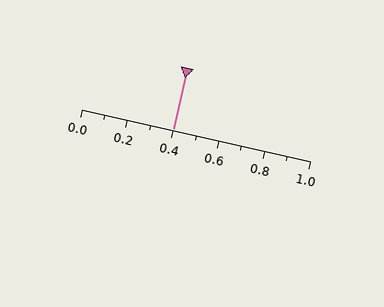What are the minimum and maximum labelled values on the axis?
The axis runs from 0.0 to 1.0.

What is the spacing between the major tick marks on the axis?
The major ticks are spaced 0.2 apart.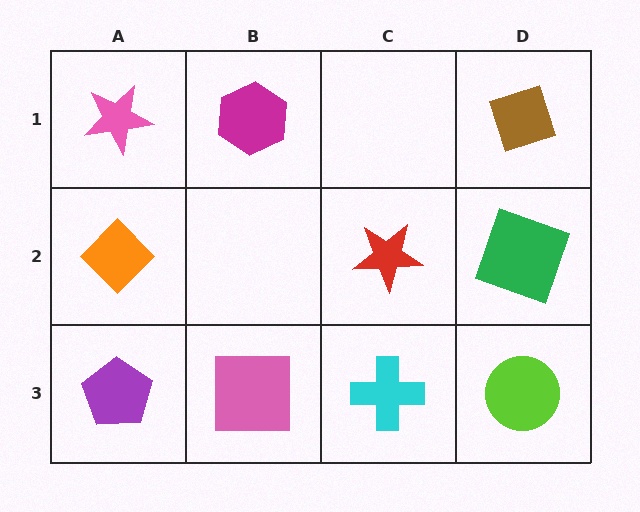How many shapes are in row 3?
4 shapes.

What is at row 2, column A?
An orange diamond.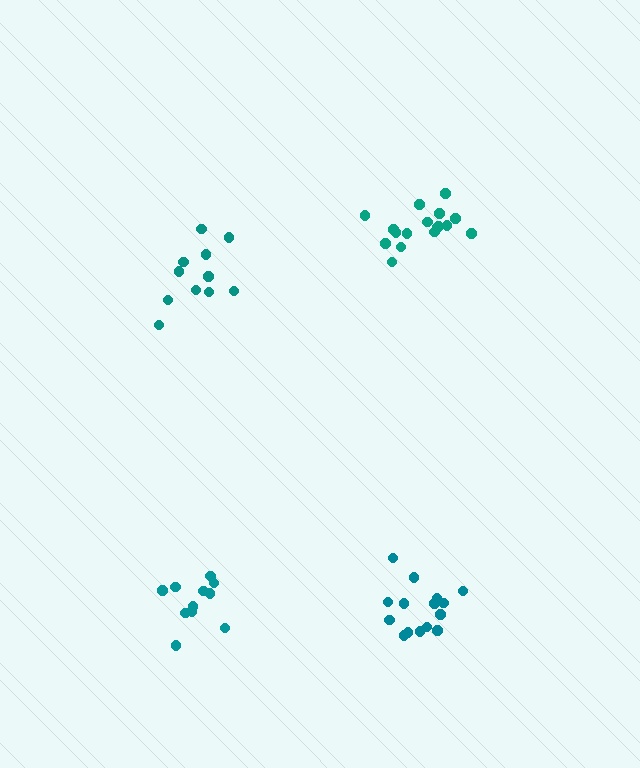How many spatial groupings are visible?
There are 4 spatial groupings.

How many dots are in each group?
Group 1: 17 dots, Group 2: 11 dots, Group 3: 11 dots, Group 4: 16 dots (55 total).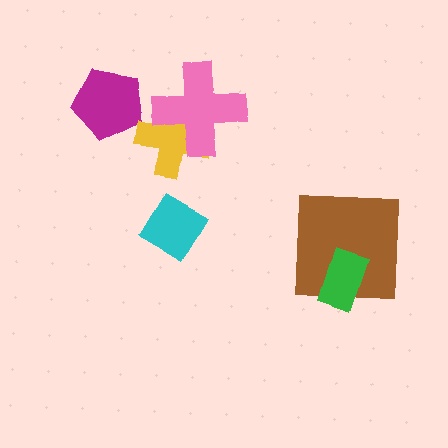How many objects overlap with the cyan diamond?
0 objects overlap with the cyan diamond.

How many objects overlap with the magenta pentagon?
0 objects overlap with the magenta pentagon.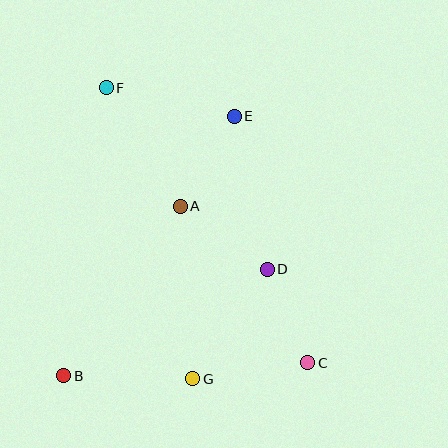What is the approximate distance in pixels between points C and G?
The distance between C and G is approximately 116 pixels.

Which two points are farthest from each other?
Points C and F are farthest from each other.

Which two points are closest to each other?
Points C and D are closest to each other.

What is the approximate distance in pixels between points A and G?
The distance between A and G is approximately 173 pixels.